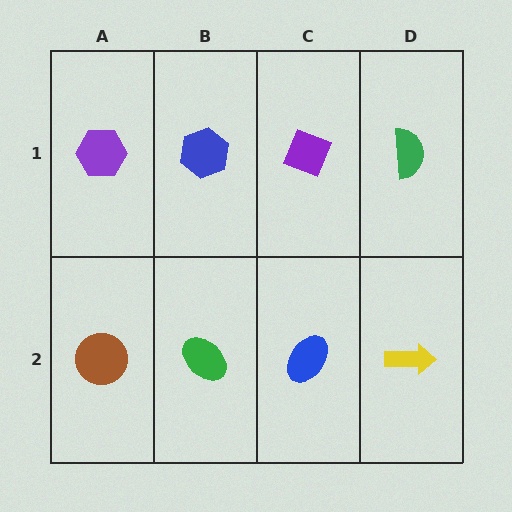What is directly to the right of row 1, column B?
A purple diamond.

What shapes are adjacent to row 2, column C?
A purple diamond (row 1, column C), a green ellipse (row 2, column B), a yellow arrow (row 2, column D).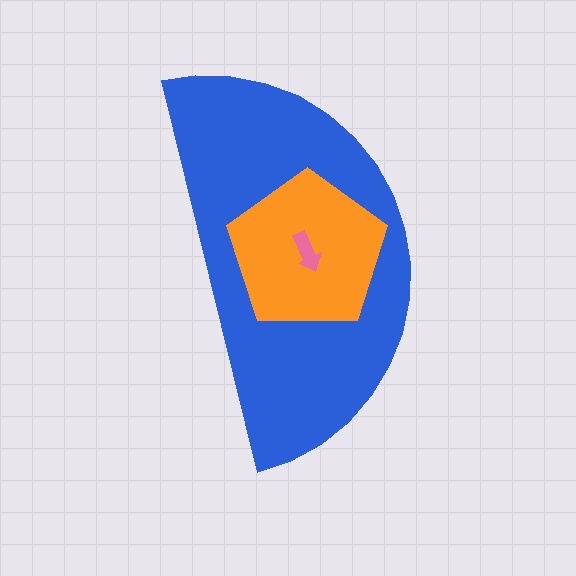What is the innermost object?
The pink arrow.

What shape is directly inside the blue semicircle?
The orange pentagon.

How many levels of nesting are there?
3.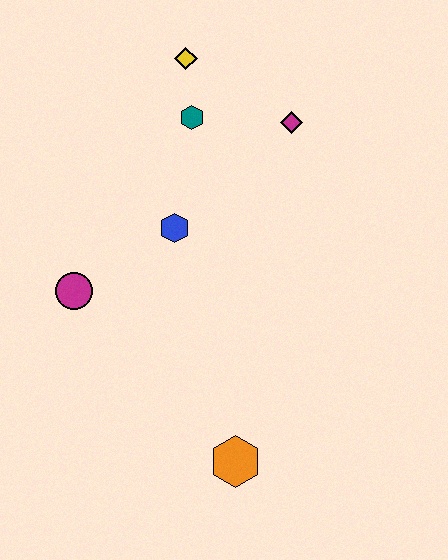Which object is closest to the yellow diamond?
The teal hexagon is closest to the yellow diamond.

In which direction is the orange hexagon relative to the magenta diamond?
The orange hexagon is below the magenta diamond.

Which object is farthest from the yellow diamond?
The orange hexagon is farthest from the yellow diamond.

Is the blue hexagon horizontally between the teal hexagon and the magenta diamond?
No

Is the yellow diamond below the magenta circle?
No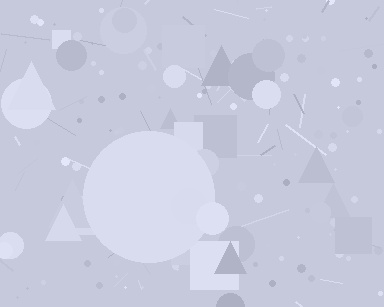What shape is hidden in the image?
A circle is hidden in the image.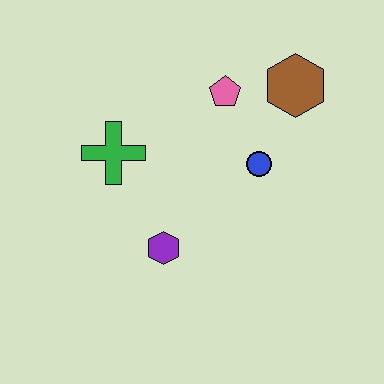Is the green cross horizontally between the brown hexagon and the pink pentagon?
No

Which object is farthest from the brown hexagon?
The purple hexagon is farthest from the brown hexagon.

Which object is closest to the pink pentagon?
The brown hexagon is closest to the pink pentagon.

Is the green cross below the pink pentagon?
Yes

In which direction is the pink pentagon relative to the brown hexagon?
The pink pentagon is to the left of the brown hexagon.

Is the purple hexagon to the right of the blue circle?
No